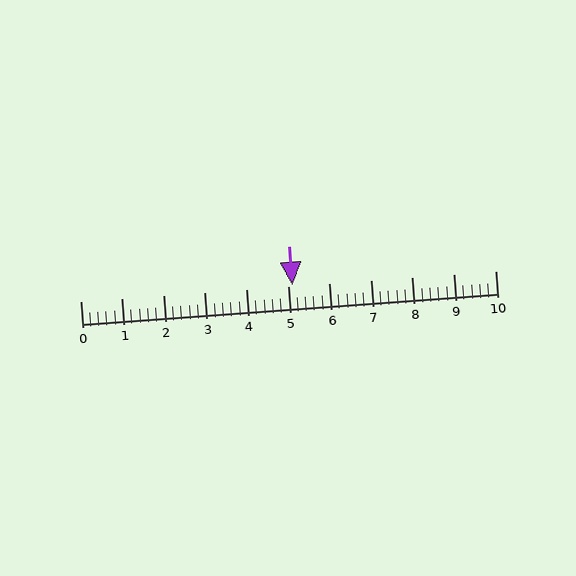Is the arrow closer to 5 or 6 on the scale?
The arrow is closer to 5.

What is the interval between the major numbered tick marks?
The major tick marks are spaced 1 units apart.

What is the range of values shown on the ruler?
The ruler shows values from 0 to 10.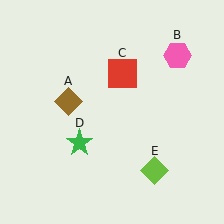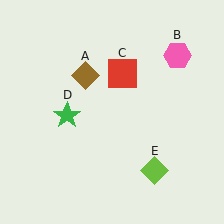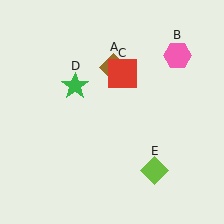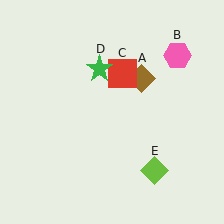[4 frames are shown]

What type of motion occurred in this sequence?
The brown diamond (object A), green star (object D) rotated clockwise around the center of the scene.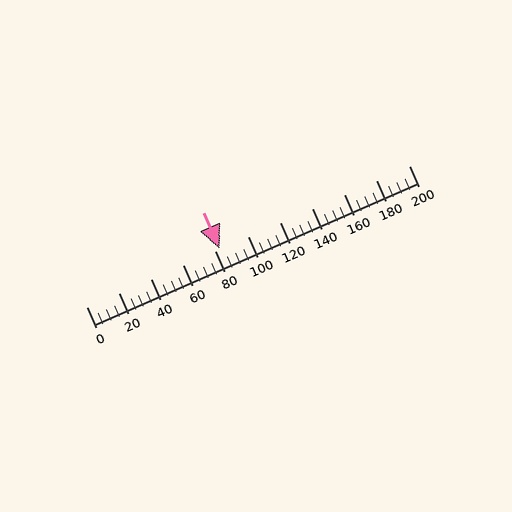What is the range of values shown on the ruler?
The ruler shows values from 0 to 200.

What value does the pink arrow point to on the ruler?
The pink arrow points to approximately 82.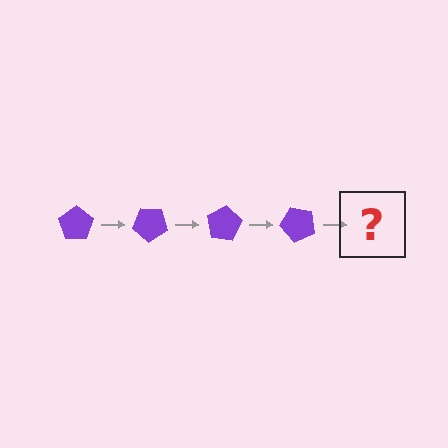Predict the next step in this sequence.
The next step is a purple pentagon rotated 160 degrees.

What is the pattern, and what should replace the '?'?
The pattern is that the pentagon rotates 40 degrees each step. The '?' should be a purple pentagon rotated 160 degrees.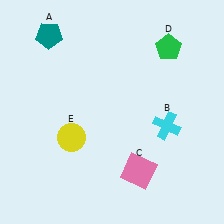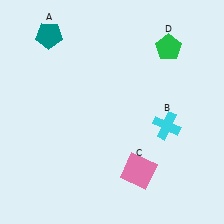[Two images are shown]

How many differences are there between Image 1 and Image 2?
There is 1 difference between the two images.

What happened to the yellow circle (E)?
The yellow circle (E) was removed in Image 2. It was in the bottom-left area of Image 1.